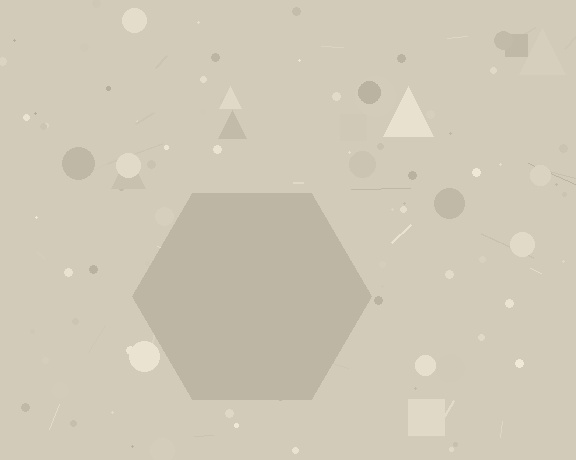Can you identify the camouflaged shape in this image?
The camouflaged shape is a hexagon.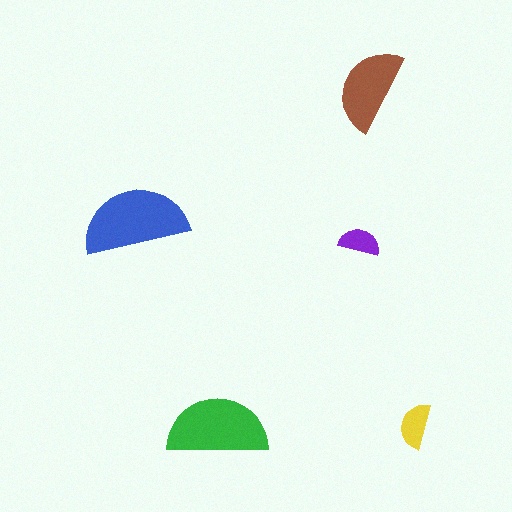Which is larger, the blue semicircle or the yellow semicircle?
The blue one.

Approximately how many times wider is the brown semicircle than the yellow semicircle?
About 2 times wider.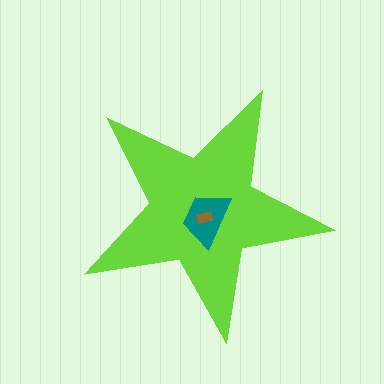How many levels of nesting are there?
3.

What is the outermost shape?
The lime star.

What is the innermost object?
The brown rectangle.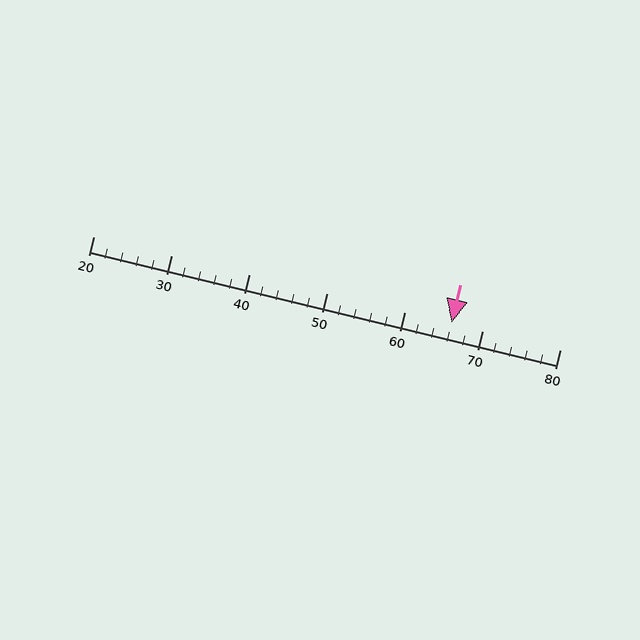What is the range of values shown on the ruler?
The ruler shows values from 20 to 80.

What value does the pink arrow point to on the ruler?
The pink arrow points to approximately 66.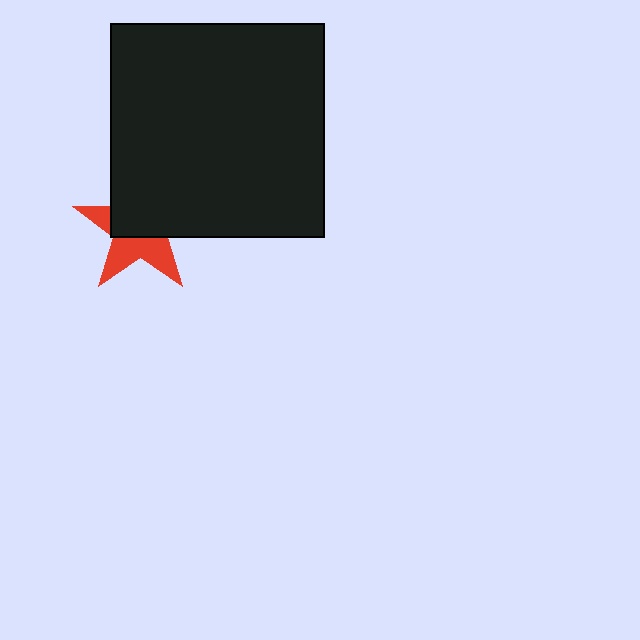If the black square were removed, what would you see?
You would see the complete red star.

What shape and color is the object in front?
The object in front is a black square.